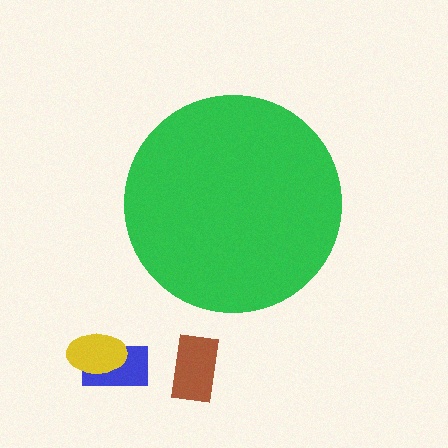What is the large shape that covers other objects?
A green circle.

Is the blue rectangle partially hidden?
No, the blue rectangle is fully visible.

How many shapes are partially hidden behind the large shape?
0 shapes are partially hidden.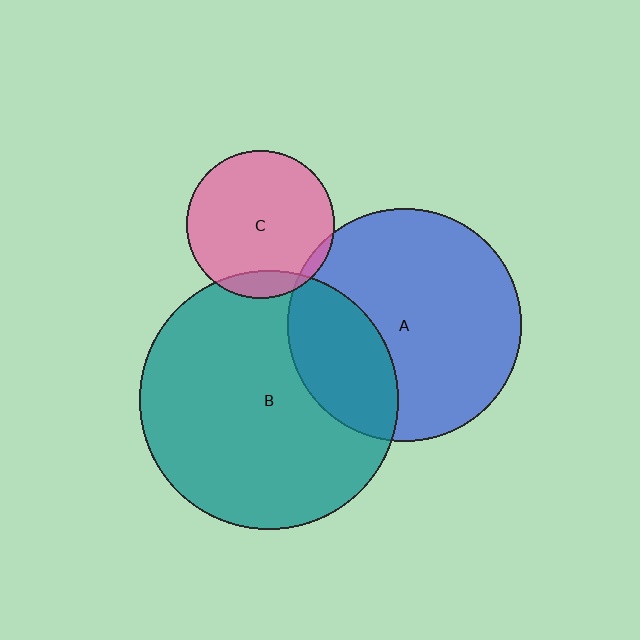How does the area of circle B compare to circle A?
Approximately 1.2 times.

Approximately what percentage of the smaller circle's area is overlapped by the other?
Approximately 10%.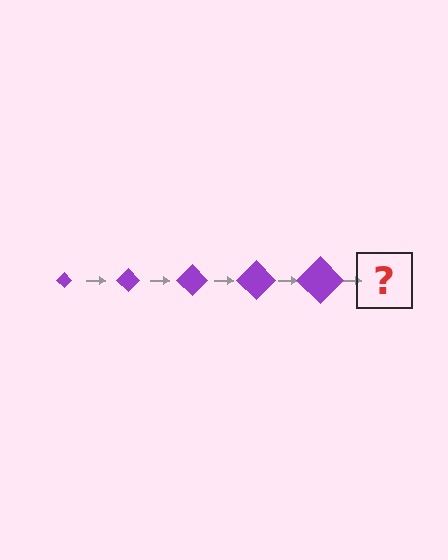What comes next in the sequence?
The next element should be a purple diamond, larger than the previous one.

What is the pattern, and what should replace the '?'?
The pattern is that the diamond gets progressively larger each step. The '?' should be a purple diamond, larger than the previous one.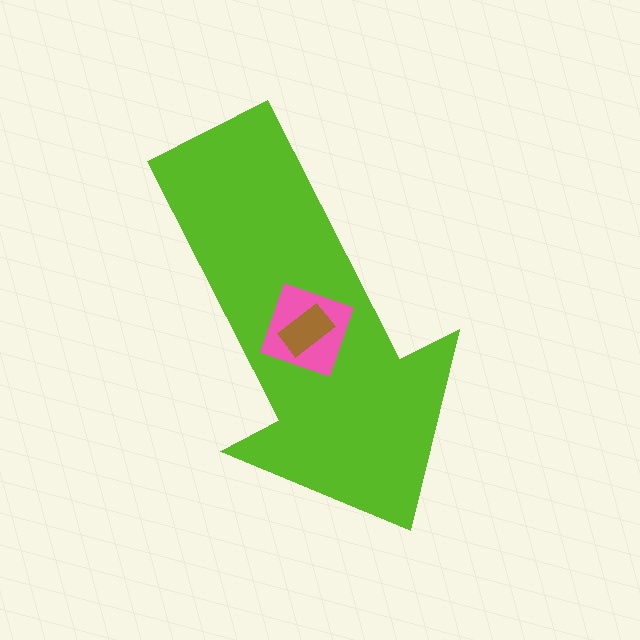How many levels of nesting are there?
3.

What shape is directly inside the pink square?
The brown rectangle.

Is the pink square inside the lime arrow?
Yes.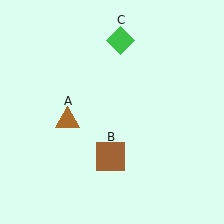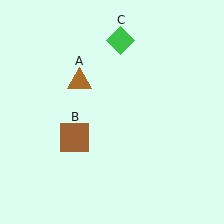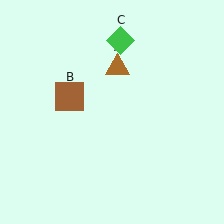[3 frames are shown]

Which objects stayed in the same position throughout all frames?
Green diamond (object C) remained stationary.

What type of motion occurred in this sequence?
The brown triangle (object A), brown square (object B) rotated clockwise around the center of the scene.